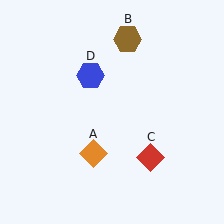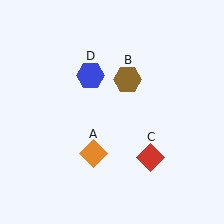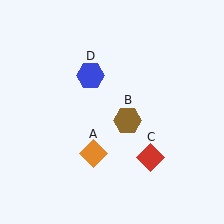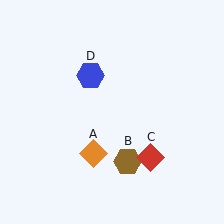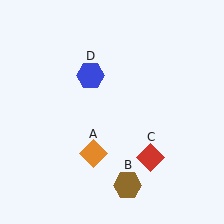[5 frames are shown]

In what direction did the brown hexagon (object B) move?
The brown hexagon (object B) moved down.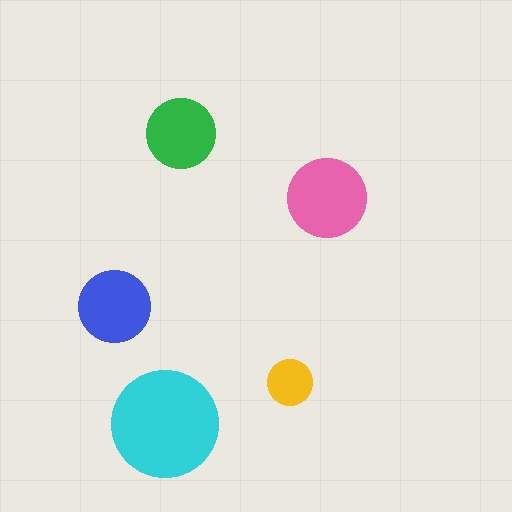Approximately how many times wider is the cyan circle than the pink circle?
About 1.5 times wider.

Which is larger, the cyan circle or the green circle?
The cyan one.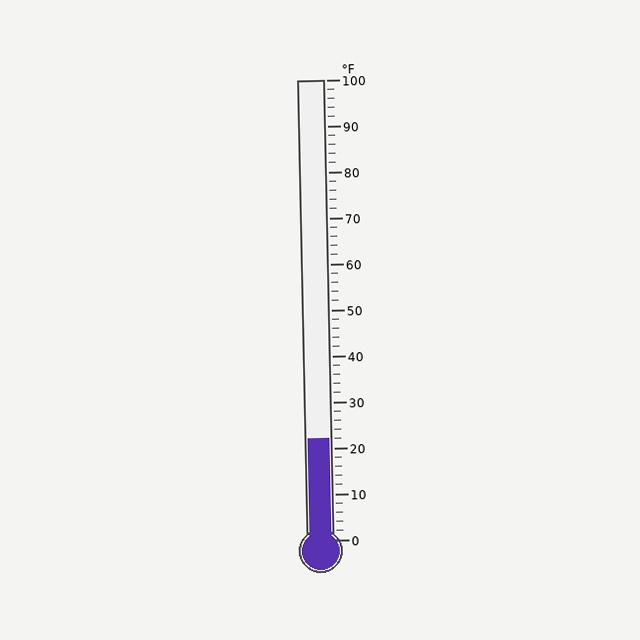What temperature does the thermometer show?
The thermometer shows approximately 22°F.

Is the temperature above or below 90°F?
The temperature is below 90°F.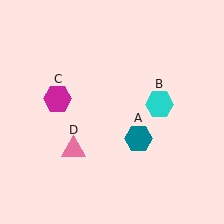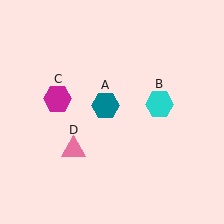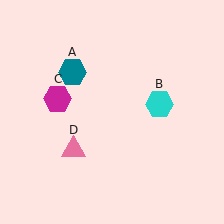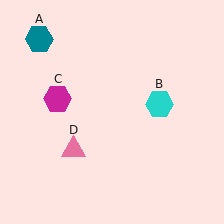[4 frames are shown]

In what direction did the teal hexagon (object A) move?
The teal hexagon (object A) moved up and to the left.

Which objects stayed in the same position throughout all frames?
Cyan hexagon (object B) and magenta hexagon (object C) and pink triangle (object D) remained stationary.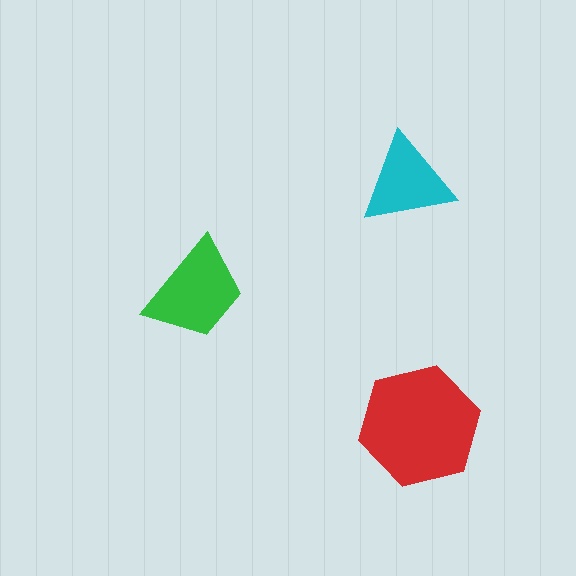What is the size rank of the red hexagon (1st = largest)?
1st.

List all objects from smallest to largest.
The cyan triangle, the green trapezoid, the red hexagon.